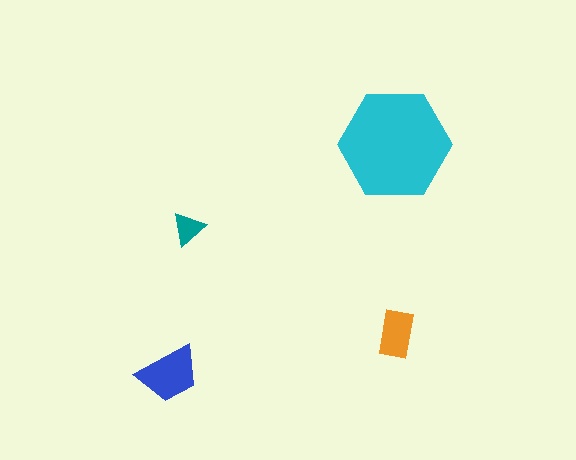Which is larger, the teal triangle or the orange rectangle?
The orange rectangle.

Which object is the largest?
The cyan hexagon.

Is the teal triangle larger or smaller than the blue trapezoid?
Smaller.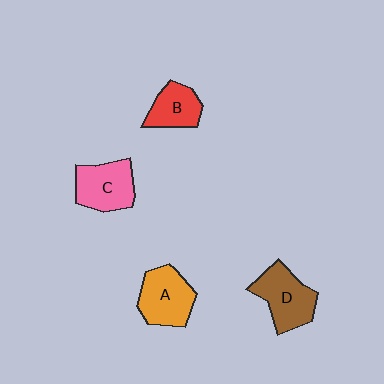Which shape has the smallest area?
Shape B (red).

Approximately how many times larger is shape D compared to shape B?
Approximately 1.4 times.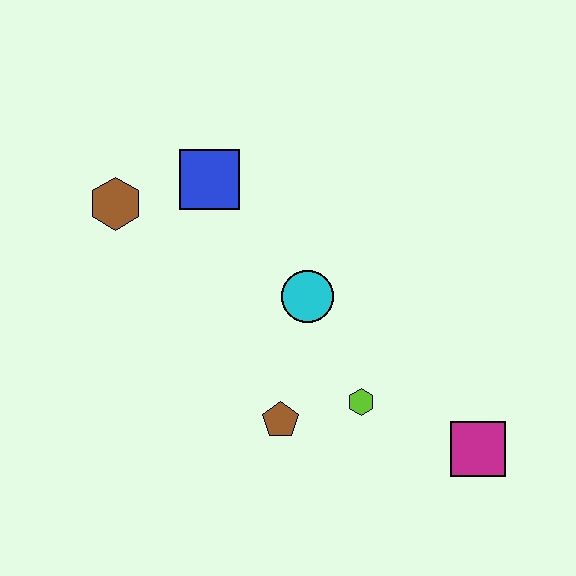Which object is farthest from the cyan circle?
The magenta square is farthest from the cyan circle.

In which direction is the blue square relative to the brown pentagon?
The blue square is above the brown pentagon.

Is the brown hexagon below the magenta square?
No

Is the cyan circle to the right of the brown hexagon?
Yes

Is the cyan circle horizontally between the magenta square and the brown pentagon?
Yes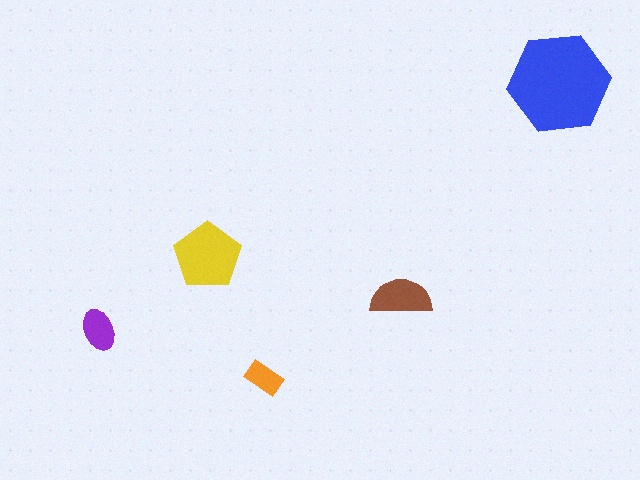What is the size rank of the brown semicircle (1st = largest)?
3rd.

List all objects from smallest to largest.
The orange rectangle, the purple ellipse, the brown semicircle, the yellow pentagon, the blue hexagon.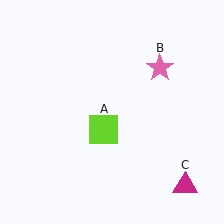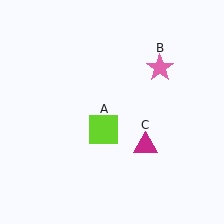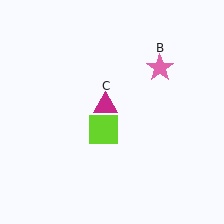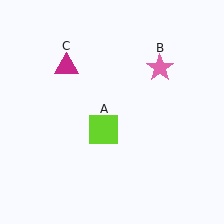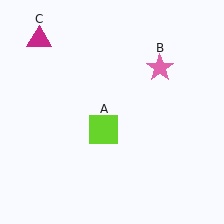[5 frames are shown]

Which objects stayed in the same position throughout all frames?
Lime square (object A) and pink star (object B) remained stationary.